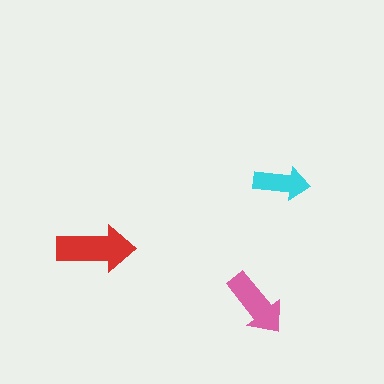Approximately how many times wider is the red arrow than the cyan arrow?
About 1.5 times wider.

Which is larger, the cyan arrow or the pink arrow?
The pink one.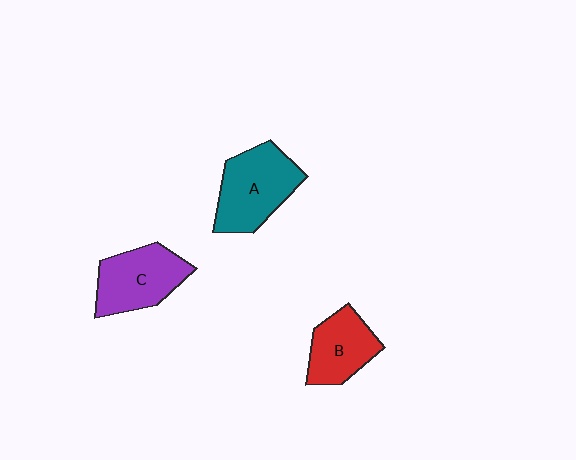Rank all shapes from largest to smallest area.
From largest to smallest: A (teal), C (purple), B (red).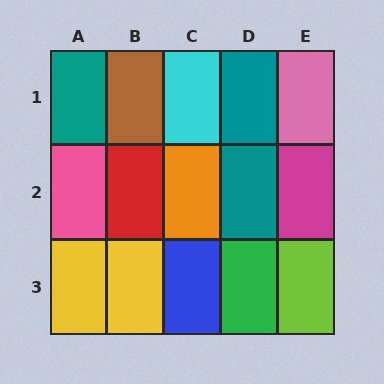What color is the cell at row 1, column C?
Cyan.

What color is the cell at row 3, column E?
Lime.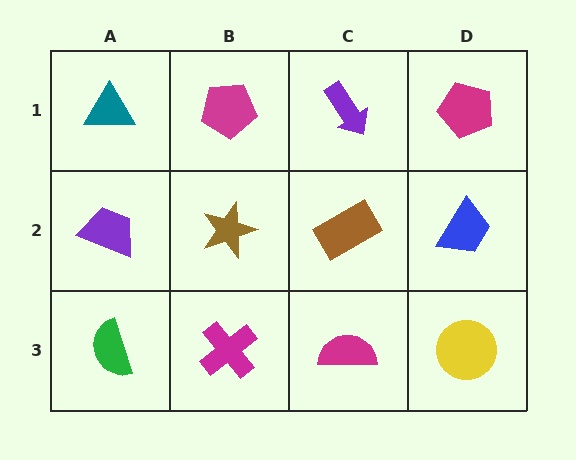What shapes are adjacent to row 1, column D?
A blue trapezoid (row 2, column D), a purple arrow (row 1, column C).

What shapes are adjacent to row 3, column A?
A purple trapezoid (row 2, column A), a magenta cross (row 3, column B).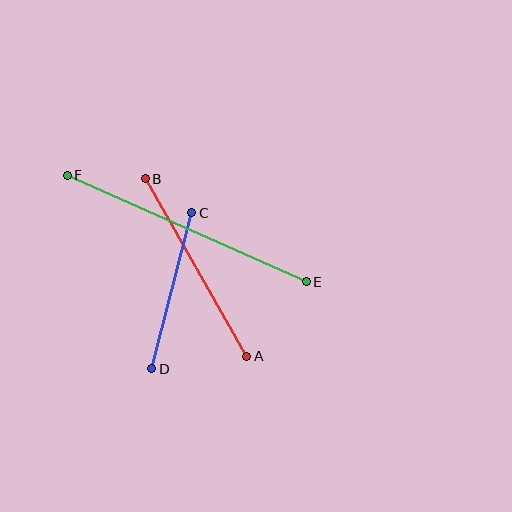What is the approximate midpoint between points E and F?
The midpoint is at approximately (187, 228) pixels.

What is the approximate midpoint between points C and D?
The midpoint is at approximately (172, 291) pixels.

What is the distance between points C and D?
The distance is approximately 161 pixels.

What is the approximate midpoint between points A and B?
The midpoint is at approximately (196, 267) pixels.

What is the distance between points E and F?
The distance is approximately 262 pixels.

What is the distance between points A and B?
The distance is approximately 204 pixels.